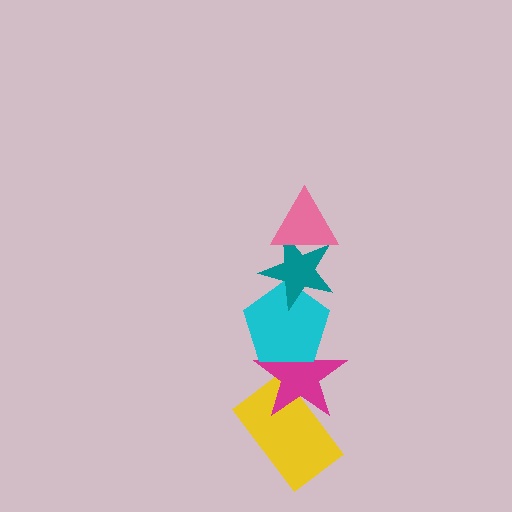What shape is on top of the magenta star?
The cyan pentagon is on top of the magenta star.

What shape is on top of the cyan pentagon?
The teal star is on top of the cyan pentagon.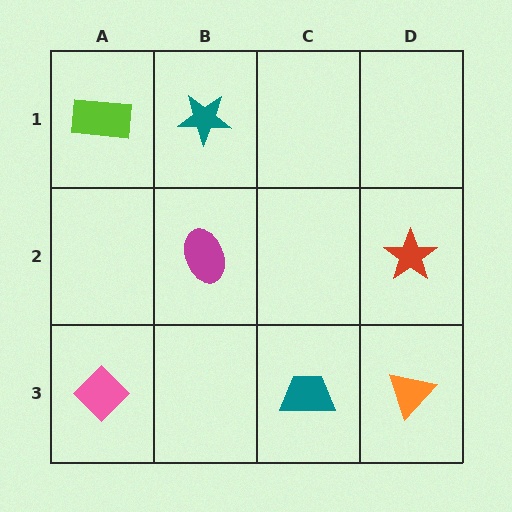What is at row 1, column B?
A teal star.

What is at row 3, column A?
A pink diamond.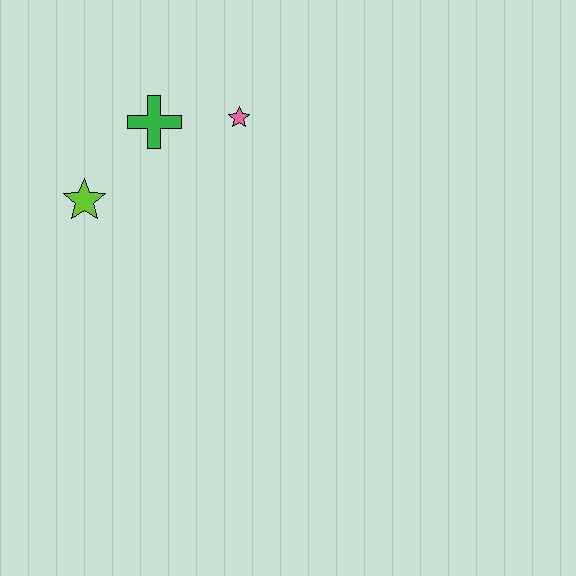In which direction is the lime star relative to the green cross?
The lime star is below the green cross.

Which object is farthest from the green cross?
The lime star is farthest from the green cross.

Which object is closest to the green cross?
The pink star is closest to the green cross.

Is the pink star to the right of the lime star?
Yes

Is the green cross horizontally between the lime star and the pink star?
Yes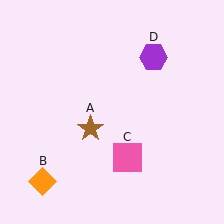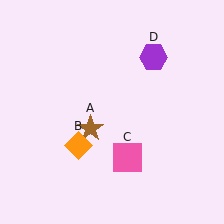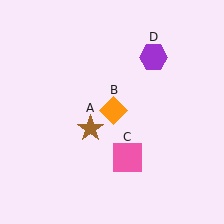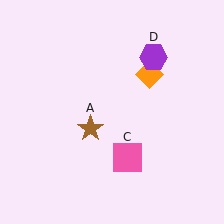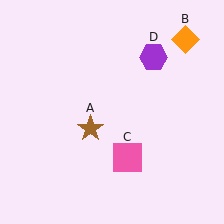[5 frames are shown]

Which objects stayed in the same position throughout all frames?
Brown star (object A) and pink square (object C) and purple hexagon (object D) remained stationary.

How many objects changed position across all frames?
1 object changed position: orange diamond (object B).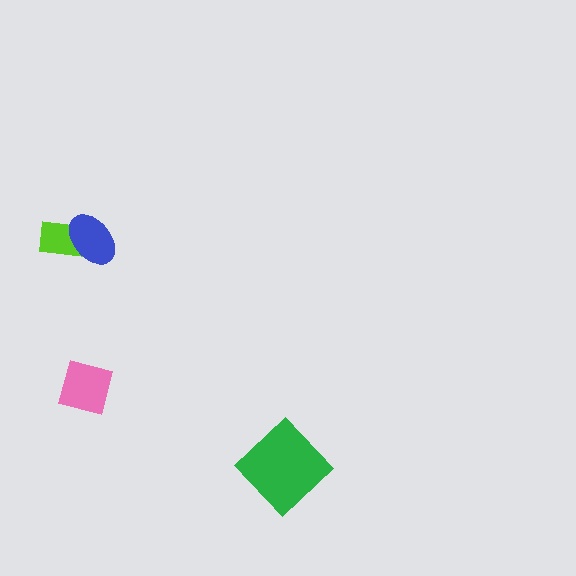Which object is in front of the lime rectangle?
The blue ellipse is in front of the lime rectangle.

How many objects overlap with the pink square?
0 objects overlap with the pink square.